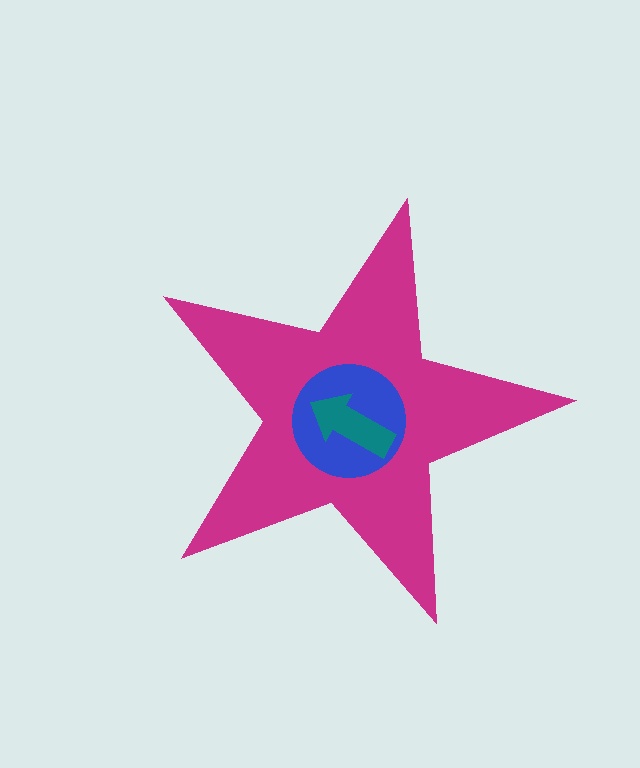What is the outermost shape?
The magenta star.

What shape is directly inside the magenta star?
The blue circle.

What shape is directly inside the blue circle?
The teal arrow.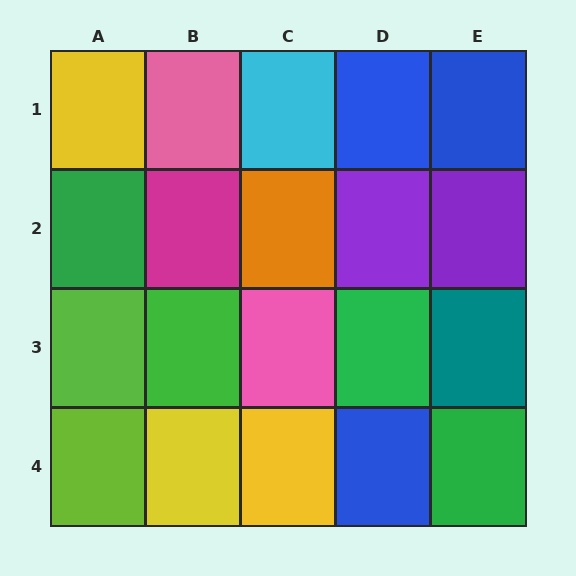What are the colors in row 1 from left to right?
Yellow, pink, cyan, blue, blue.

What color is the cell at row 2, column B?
Magenta.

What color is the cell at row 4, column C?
Yellow.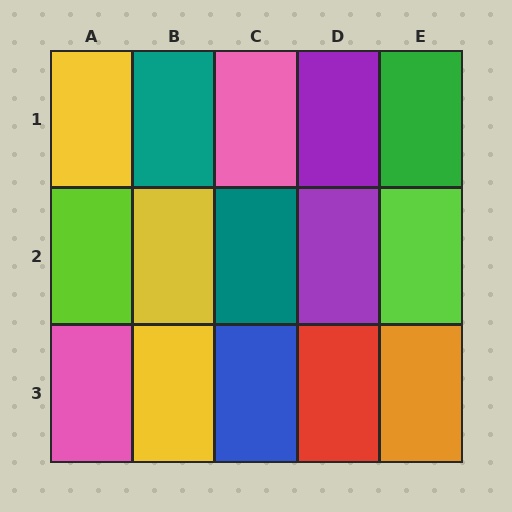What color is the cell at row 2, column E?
Lime.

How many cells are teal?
2 cells are teal.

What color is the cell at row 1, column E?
Green.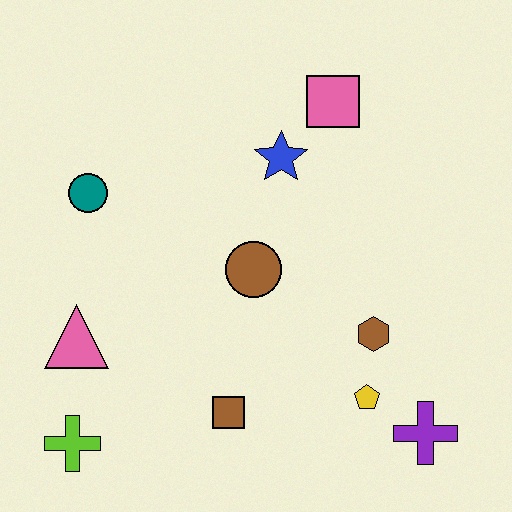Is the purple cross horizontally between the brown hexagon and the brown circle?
No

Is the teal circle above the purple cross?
Yes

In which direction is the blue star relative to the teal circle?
The blue star is to the right of the teal circle.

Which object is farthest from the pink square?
The lime cross is farthest from the pink square.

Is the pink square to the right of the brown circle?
Yes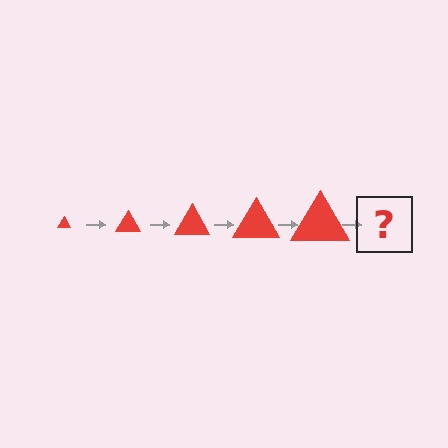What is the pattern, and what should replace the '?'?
The pattern is that the triangle gets progressively larger each step. The '?' should be a red triangle, larger than the previous one.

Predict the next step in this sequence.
The next step is a red triangle, larger than the previous one.